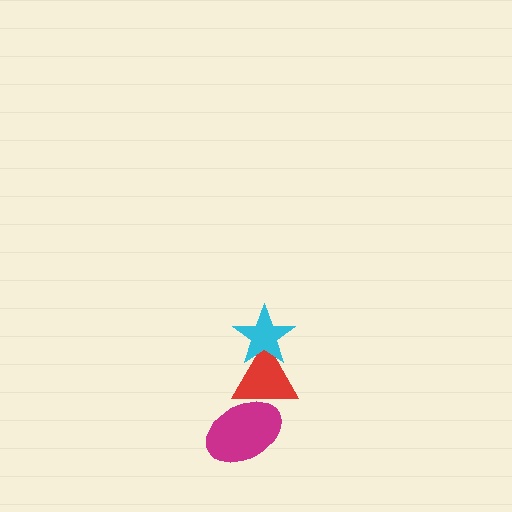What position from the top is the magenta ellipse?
The magenta ellipse is 3rd from the top.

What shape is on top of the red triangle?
The cyan star is on top of the red triangle.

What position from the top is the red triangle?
The red triangle is 2nd from the top.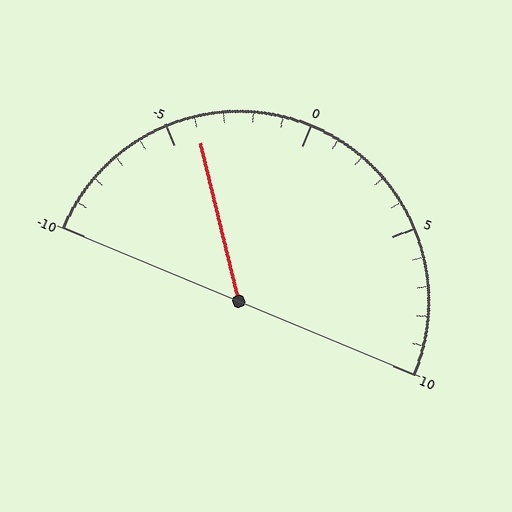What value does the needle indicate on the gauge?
The needle indicates approximately -4.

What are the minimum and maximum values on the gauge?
The gauge ranges from -10 to 10.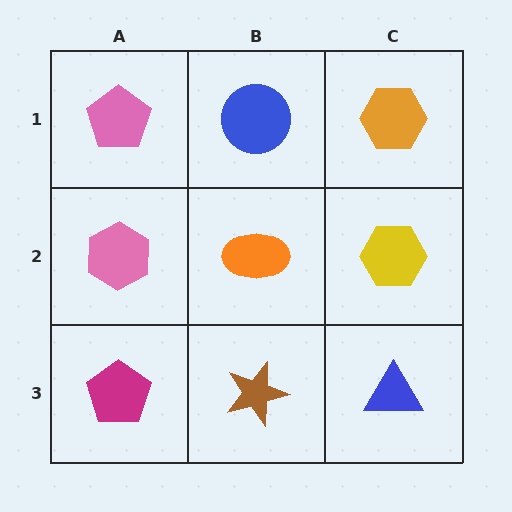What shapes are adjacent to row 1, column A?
A pink hexagon (row 2, column A), a blue circle (row 1, column B).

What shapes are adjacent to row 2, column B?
A blue circle (row 1, column B), a brown star (row 3, column B), a pink hexagon (row 2, column A), a yellow hexagon (row 2, column C).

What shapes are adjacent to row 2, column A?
A pink pentagon (row 1, column A), a magenta pentagon (row 3, column A), an orange ellipse (row 2, column B).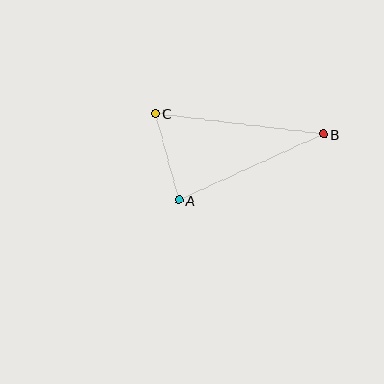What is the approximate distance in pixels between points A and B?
The distance between A and B is approximately 159 pixels.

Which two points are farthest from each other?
Points B and C are farthest from each other.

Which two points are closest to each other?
Points A and C are closest to each other.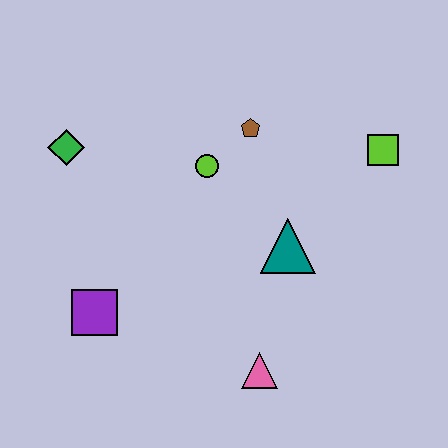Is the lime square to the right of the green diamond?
Yes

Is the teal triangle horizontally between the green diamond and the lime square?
Yes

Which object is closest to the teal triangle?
The lime circle is closest to the teal triangle.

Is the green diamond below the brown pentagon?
Yes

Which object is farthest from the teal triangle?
The green diamond is farthest from the teal triangle.